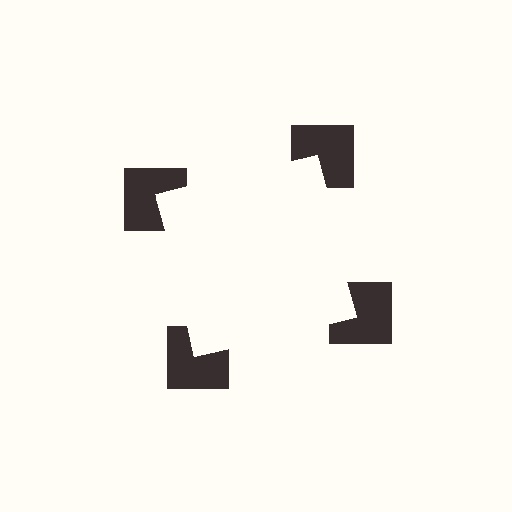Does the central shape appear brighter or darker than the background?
It typically appears slightly brighter than the background, even though no actual brightness change is drawn.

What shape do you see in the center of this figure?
An illusory square — its edges are inferred from the aligned wedge cuts in the notched squares, not physically drawn.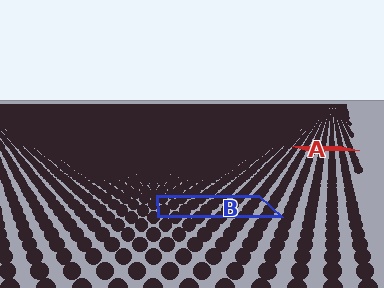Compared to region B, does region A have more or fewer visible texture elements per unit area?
Region A has more texture elements per unit area — they are packed more densely because it is farther away.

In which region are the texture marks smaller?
The texture marks are smaller in region A, because it is farther away.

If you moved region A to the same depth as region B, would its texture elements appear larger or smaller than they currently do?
They would appear larger. At a closer depth, the same texture elements are projected at a bigger on-screen size.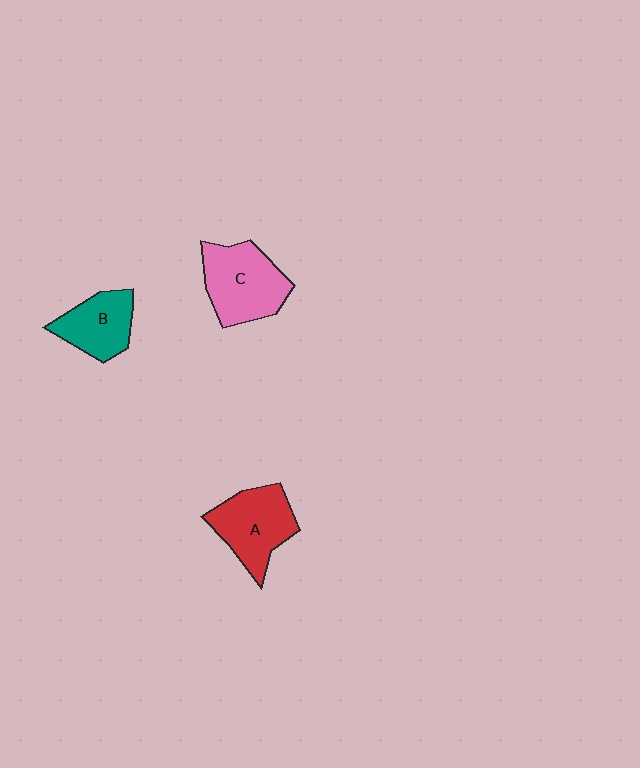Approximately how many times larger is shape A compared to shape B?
Approximately 1.3 times.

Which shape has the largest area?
Shape C (pink).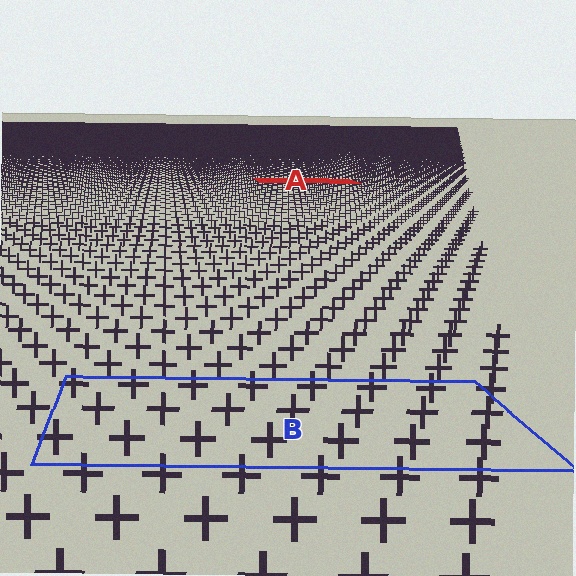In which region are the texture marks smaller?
The texture marks are smaller in region A, because it is farther away.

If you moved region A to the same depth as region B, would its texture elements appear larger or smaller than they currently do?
They would appear larger. At a closer depth, the same texture elements are projected at a bigger on-screen size.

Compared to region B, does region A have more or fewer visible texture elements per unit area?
Region A has more texture elements per unit area — they are packed more densely because it is farther away.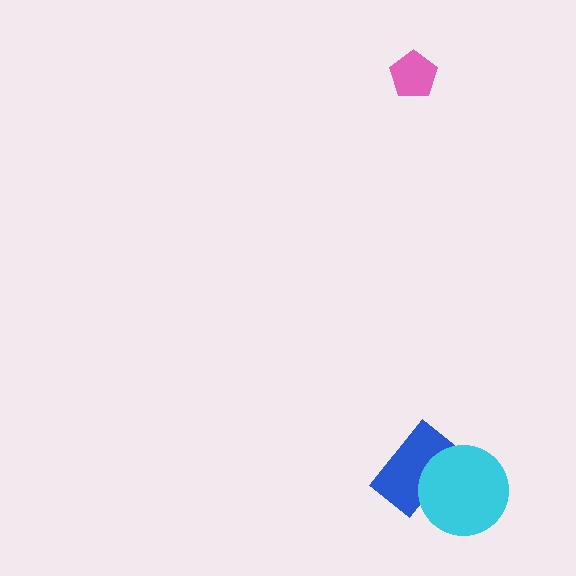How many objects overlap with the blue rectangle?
1 object overlaps with the blue rectangle.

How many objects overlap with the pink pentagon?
0 objects overlap with the pink pentagon.